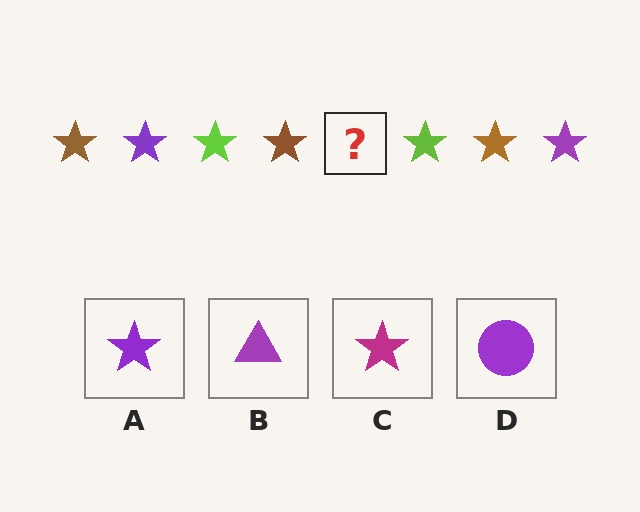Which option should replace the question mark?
Option A.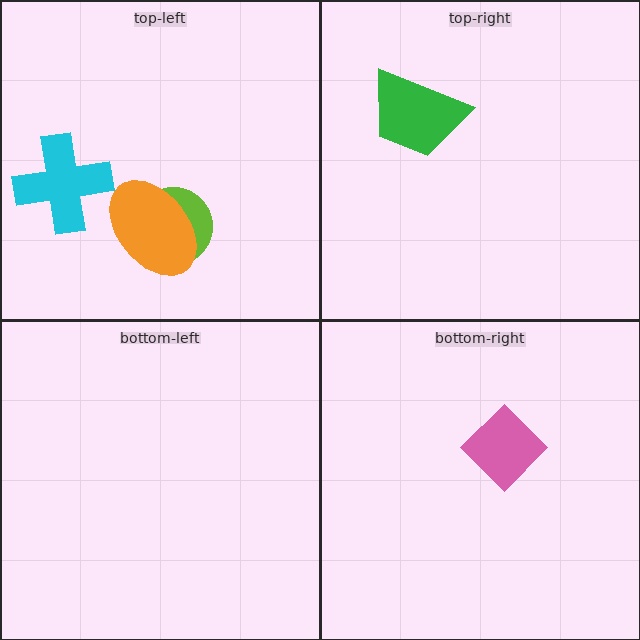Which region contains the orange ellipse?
The top-left region.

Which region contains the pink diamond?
The bottom-right region.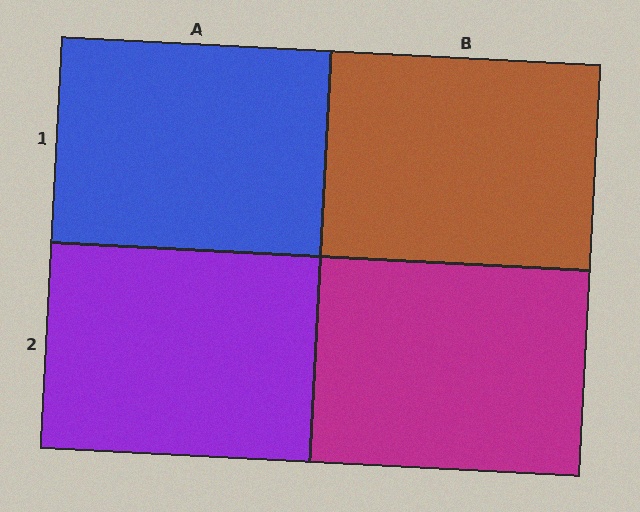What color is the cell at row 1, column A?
Blue.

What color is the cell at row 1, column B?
Brown.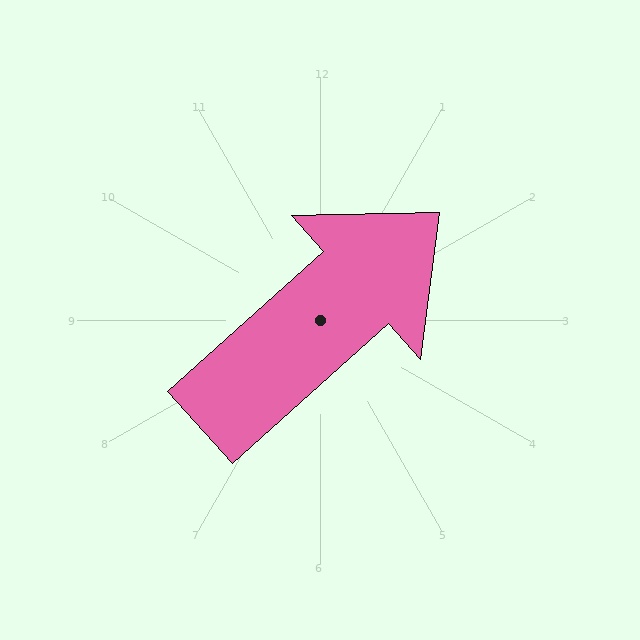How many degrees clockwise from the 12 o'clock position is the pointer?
Approximately 48 degrees.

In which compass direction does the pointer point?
Northeast.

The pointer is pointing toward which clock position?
Roughly 2 o'clock.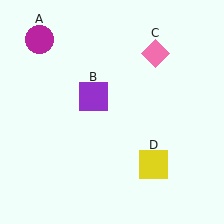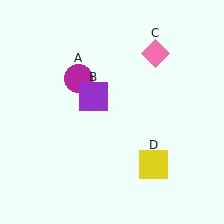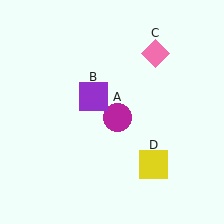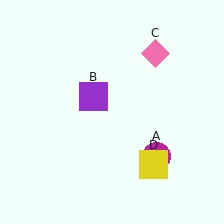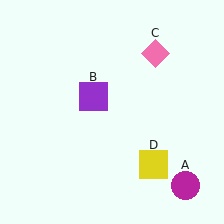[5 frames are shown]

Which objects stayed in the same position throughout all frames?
Purple square (object B) and pink diamond (object C) and yellow square (object D) remained stationary.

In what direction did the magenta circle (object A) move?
The magenta circle (object A) moved down and to the right.